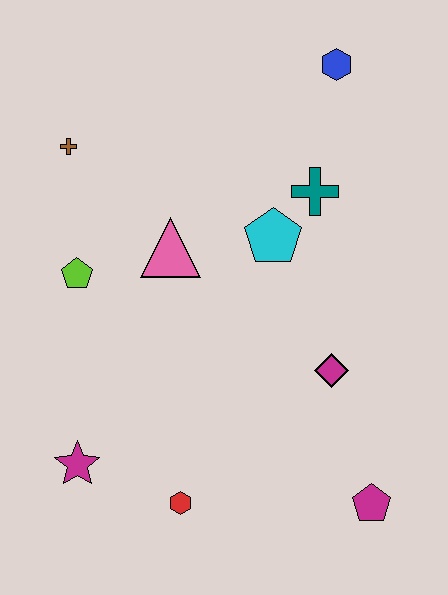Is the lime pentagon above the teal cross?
No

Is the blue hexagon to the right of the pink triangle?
Yes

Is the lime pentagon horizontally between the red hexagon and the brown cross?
Yes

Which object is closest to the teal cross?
The cyan pentagon is closest to the teal cross.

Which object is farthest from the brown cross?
The magenta pentagon is farthest from the brown cross.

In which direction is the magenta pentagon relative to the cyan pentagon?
The magenta pentagon is below the cyan pentagon.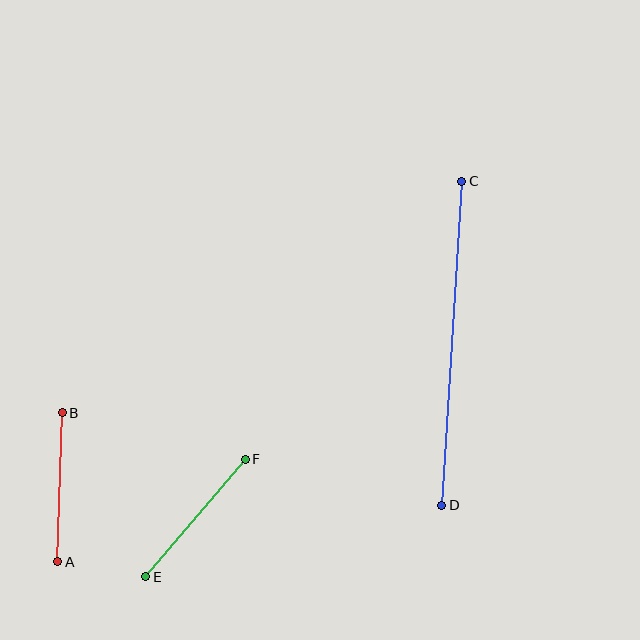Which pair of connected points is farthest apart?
Points C and D are farthest apart.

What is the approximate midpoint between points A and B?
The midpoint is at approximately (60, 487) pixels.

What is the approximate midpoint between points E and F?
The midpoint is at approximately (195, 518) pixels.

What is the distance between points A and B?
The distance is approximately 149 pixels.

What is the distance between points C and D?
The distance is approximately 325 pixels.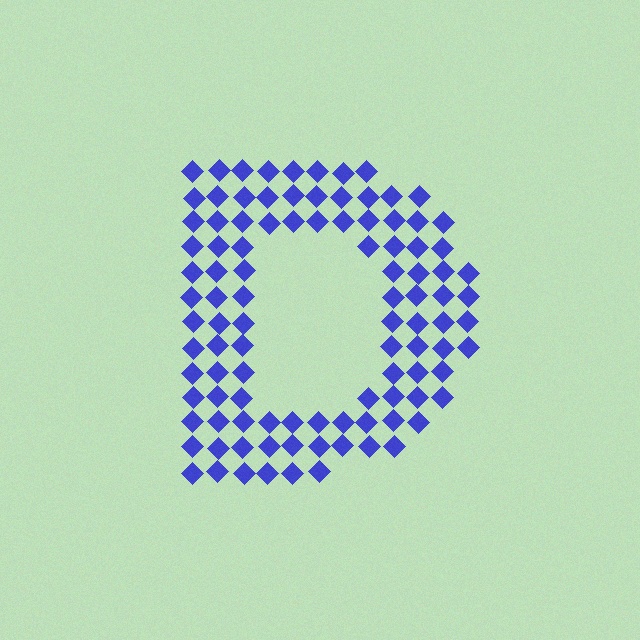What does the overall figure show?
The overall figure shows the letter D.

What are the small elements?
The small elements are diamonds.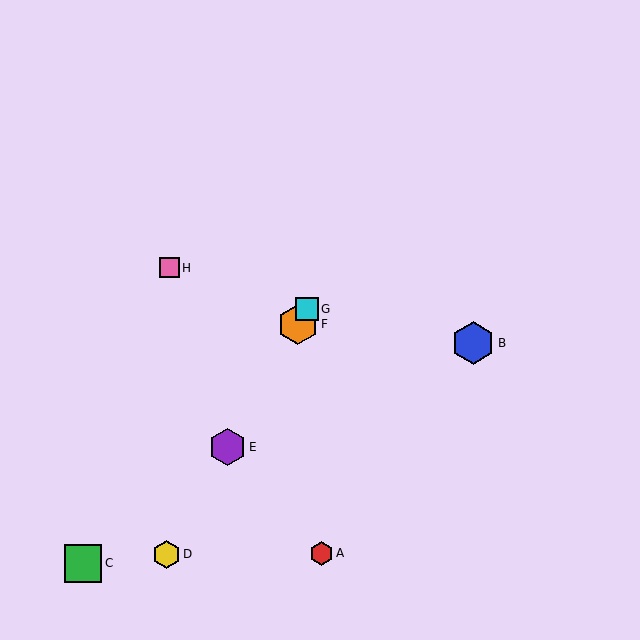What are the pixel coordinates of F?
Object F is at (298, 324).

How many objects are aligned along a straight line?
4 objects (D, E, F, G) are aligned along a straight line.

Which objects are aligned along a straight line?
Objects D, E, F, G are aligned along a straight line.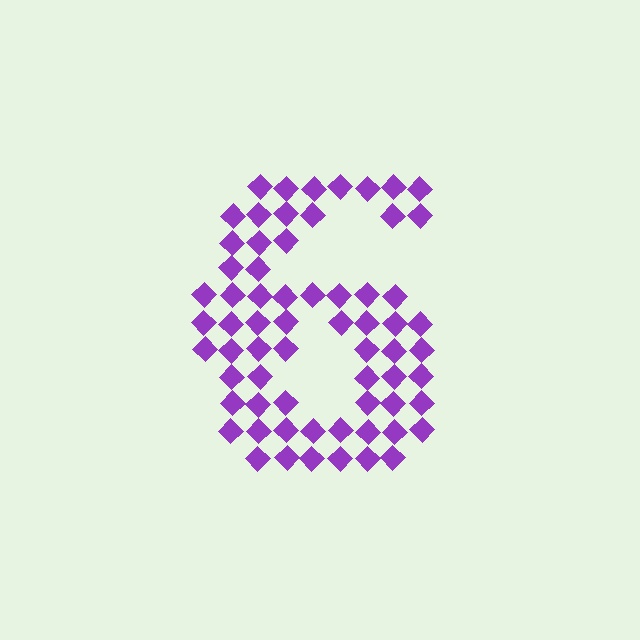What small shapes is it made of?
It is made of small diamonds.